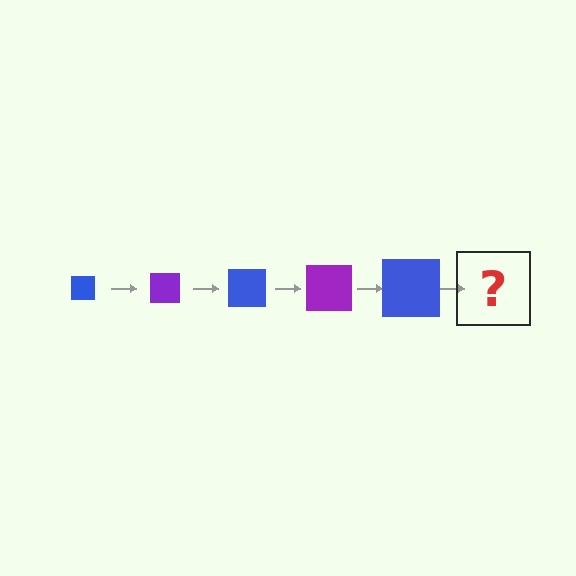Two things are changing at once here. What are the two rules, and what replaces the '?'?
The two rules are that the square grows larger each step and the color cycles through blue and purple. The '?' should be a purple square, larger than the previous one.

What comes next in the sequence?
The next element should be a purple square, larger than the previous one.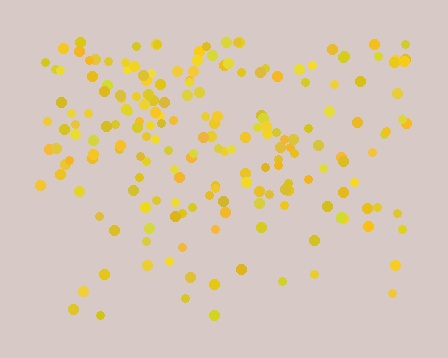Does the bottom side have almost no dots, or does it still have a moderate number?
Still a moderate number, just noticeably fewer than the top.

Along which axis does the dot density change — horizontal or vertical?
Vertical.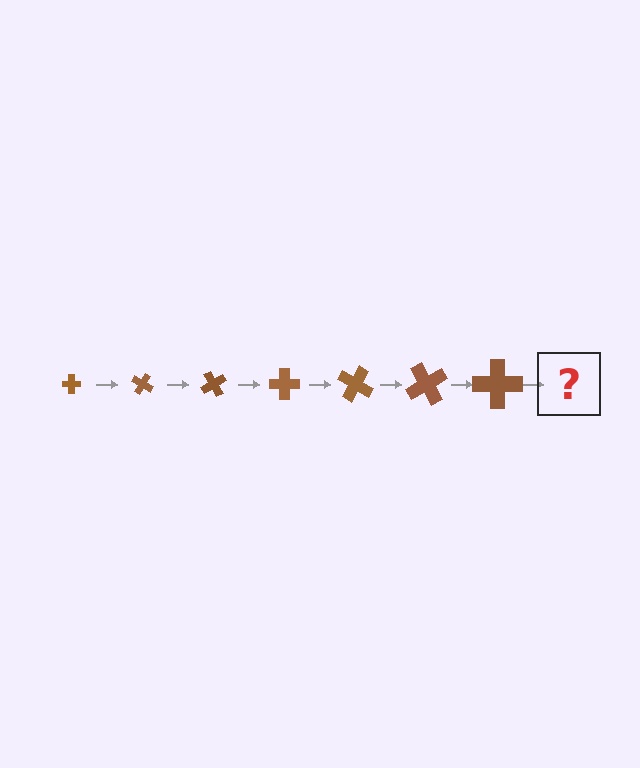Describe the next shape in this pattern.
It should be a cross, larger than the previous one and rotated 210 degrees from the start.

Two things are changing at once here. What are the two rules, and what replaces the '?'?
The two rules are that the cross grows larger each step and it rotates 30 degrees each step. The '?' should be a cross, larger than the previous one and rotated 210 degrees from the start.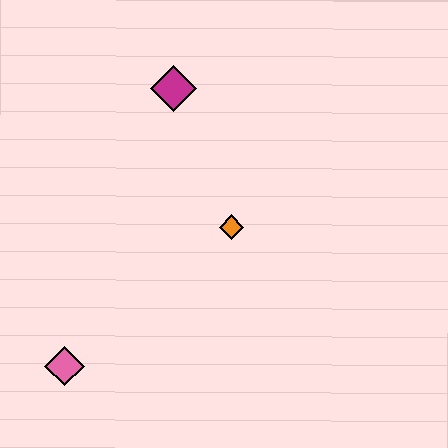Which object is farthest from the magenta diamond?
The pink diamond is farthest from the magenta diamond.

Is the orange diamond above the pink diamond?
Yes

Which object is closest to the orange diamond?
The magenta diamond is closest to the orange diamond.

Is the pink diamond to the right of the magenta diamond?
No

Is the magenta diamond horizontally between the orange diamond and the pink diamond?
Yes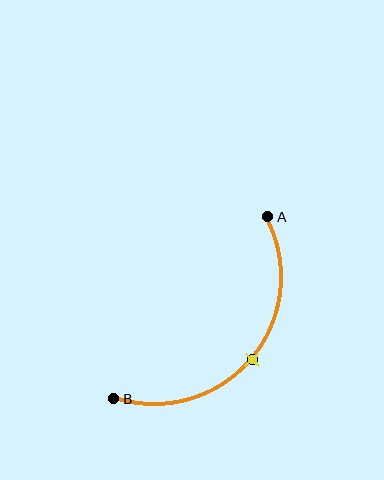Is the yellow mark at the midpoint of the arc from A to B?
Yes. The yellow mark lies on the arc at equal arc-length from both A and B — it is the arc midpoint.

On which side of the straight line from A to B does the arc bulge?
The arc bulges below and to the right of the straight line connecting A and B.